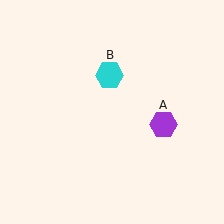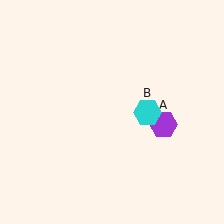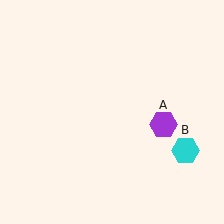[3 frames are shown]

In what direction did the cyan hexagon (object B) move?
The cyan hexagon (object B) moved down and to the right.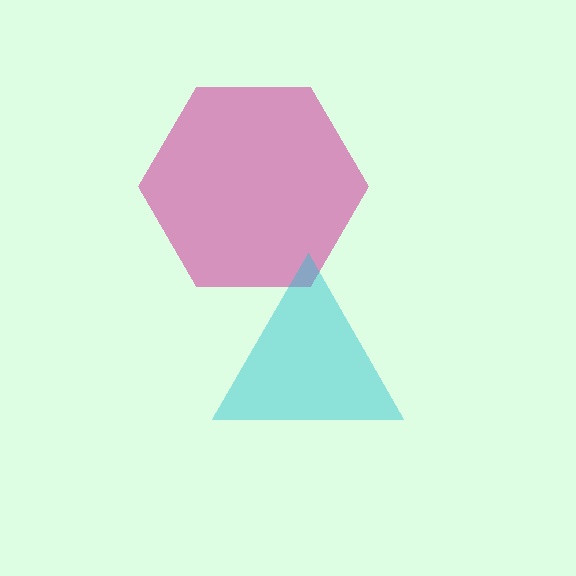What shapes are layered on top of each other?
The layered shapes are: a magenta hexagon, a cyan triangle.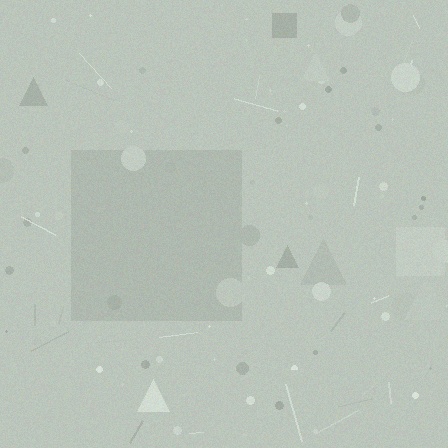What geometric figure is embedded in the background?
A square is embedded in the background.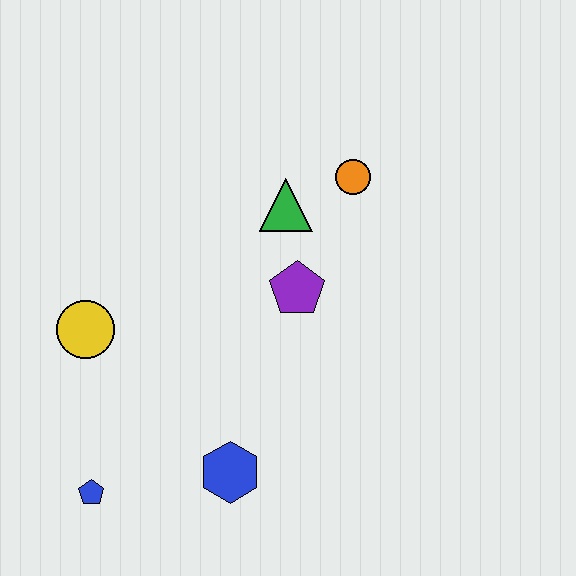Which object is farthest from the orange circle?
The blue pentagon is farthest from the orange circle.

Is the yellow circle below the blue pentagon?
No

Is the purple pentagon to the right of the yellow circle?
Yes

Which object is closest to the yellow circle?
The blue pentagon is closest to the yellow circle.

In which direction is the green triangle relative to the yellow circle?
The green triangle is to the right of the yellow circle.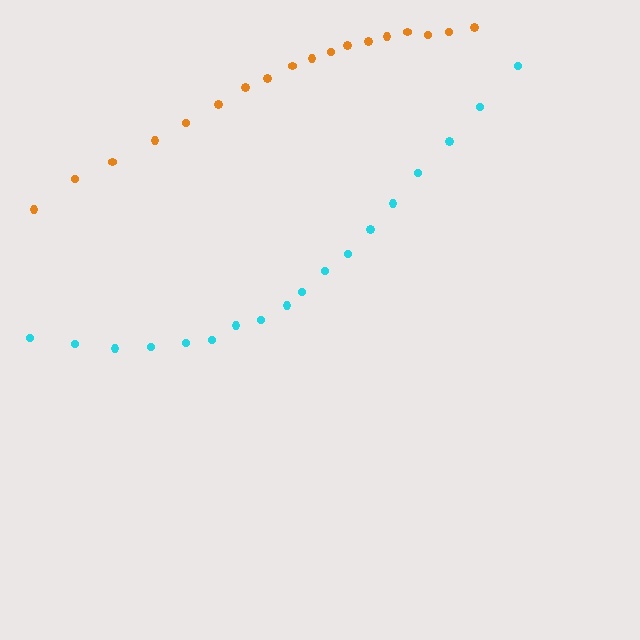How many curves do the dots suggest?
There are 2 distinct paths.